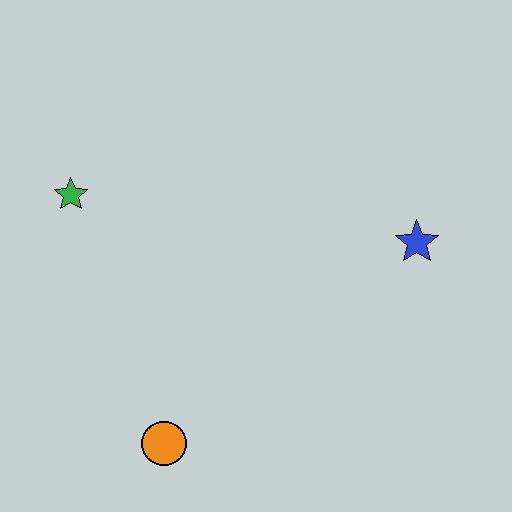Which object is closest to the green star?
The orange circle is closest to the green star.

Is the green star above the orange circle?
Yes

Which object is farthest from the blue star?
The green star is farthest from the blue star.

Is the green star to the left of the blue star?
Yes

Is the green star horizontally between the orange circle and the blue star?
No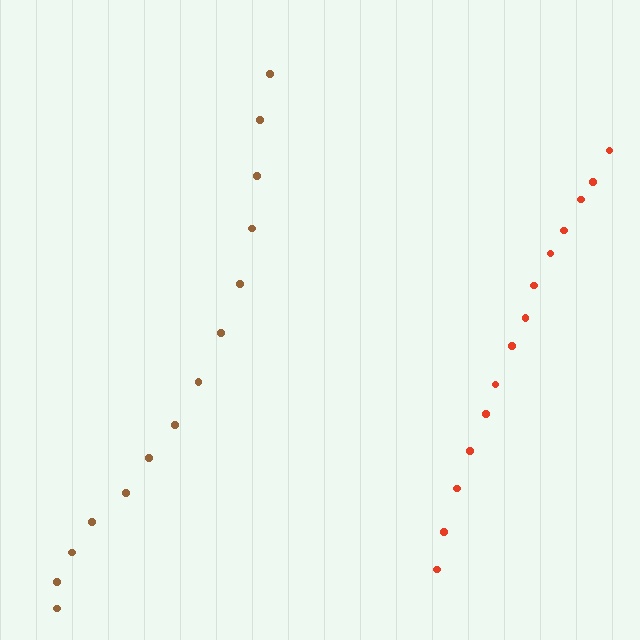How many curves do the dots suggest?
There are 2 distinct paths.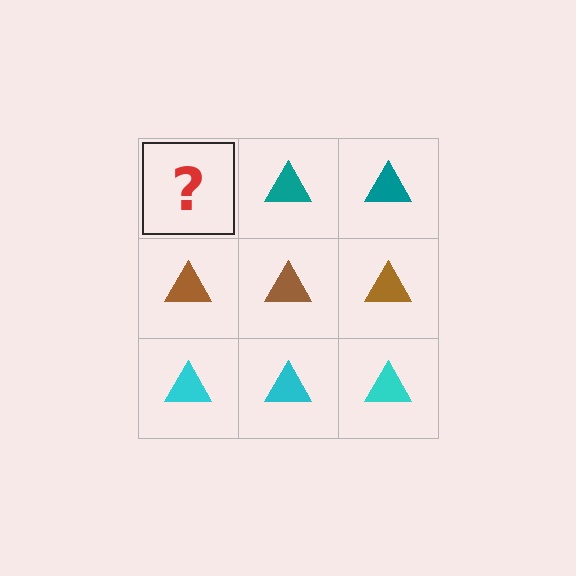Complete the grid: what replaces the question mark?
The question mark should be replaced with a teal triangle.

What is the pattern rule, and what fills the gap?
The rule is that each row has a consistent color. The gap should be filled with a teal triangle.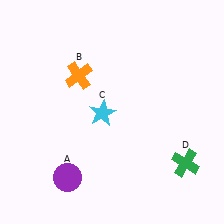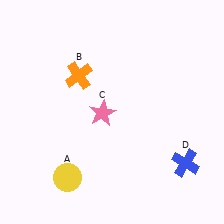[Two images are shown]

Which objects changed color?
A changed from purple to yellow. C changed from cyan to pink. D changed from green to blue.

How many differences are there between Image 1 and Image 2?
There are 3 differences between the two images.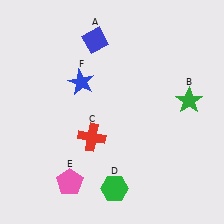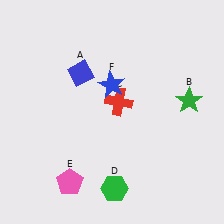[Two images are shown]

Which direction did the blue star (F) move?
The blue star (F) moved right.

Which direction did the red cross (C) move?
The red cross (C) moved up.